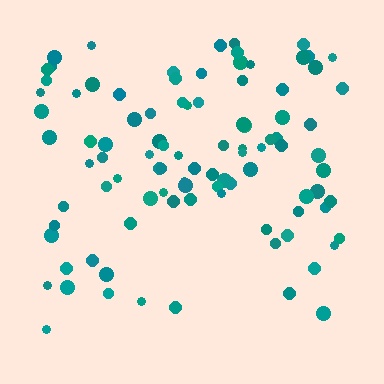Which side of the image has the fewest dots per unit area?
The bottom.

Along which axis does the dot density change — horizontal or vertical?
Vertical.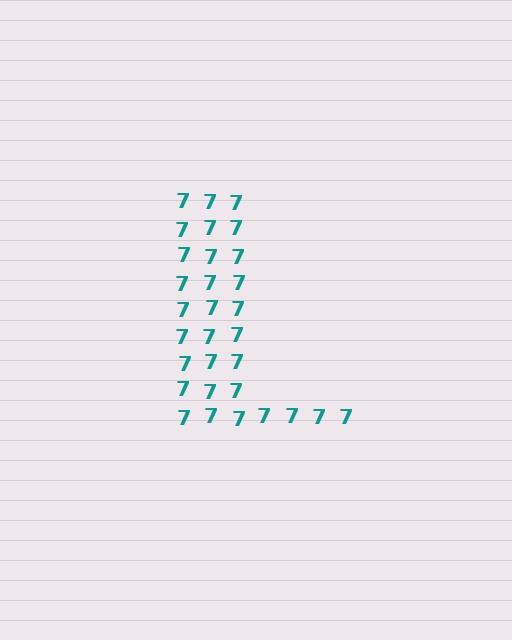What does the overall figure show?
The overall figure shows the letter L.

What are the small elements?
The small elements are digit 7's.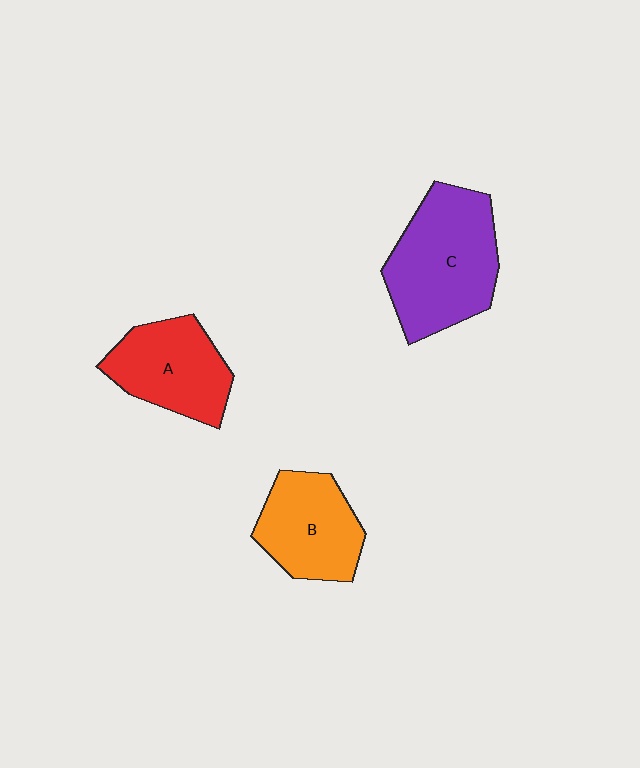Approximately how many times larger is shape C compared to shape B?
Approximately 1.4 times.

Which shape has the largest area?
Shape C (purple).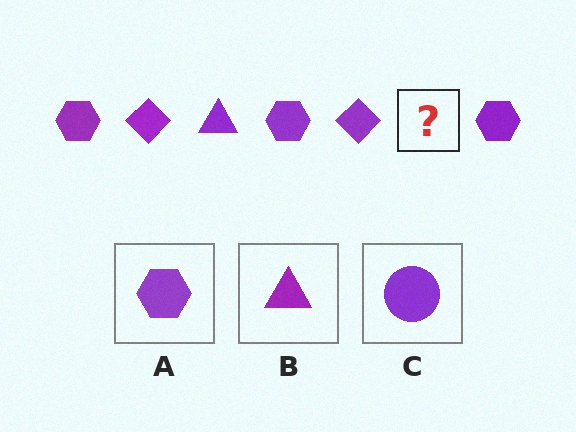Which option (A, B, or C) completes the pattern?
B.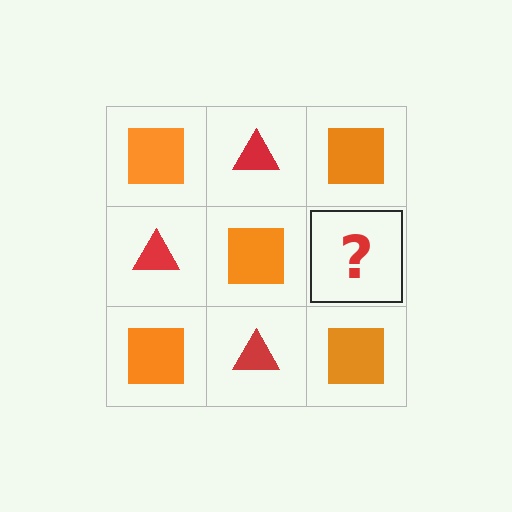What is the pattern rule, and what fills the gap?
The rule is that it alternates orange square and red triangle in a checkerboard pattern. The gap should be filled with a red triangle.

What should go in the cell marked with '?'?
The missing cell should contain a red triangle.